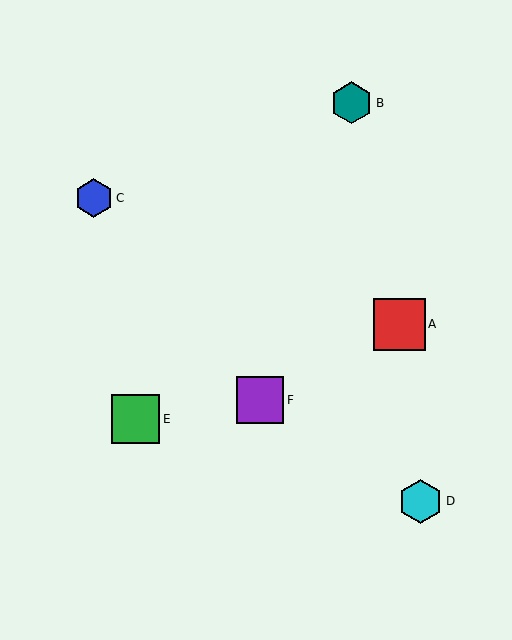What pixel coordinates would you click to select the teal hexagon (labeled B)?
Click at (352, 103) to select the teal hexagon B.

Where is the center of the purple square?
The center of the purple square is at (260, 400).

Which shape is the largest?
The red square (labeled A) is the largest.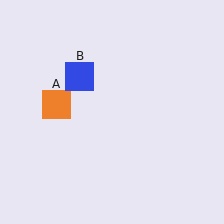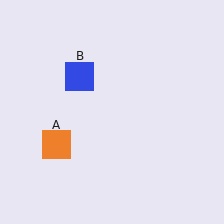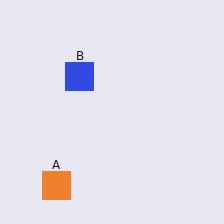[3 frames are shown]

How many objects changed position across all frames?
1 object changed position: orange square (object A).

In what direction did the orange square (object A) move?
The orange square (object A) moved down.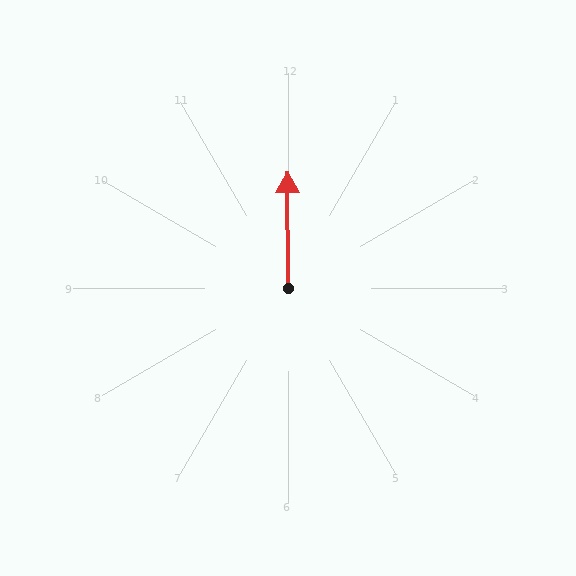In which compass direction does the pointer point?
North.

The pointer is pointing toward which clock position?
Roughly 12 o'clock.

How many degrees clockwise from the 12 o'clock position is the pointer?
Approximately 360 degrees.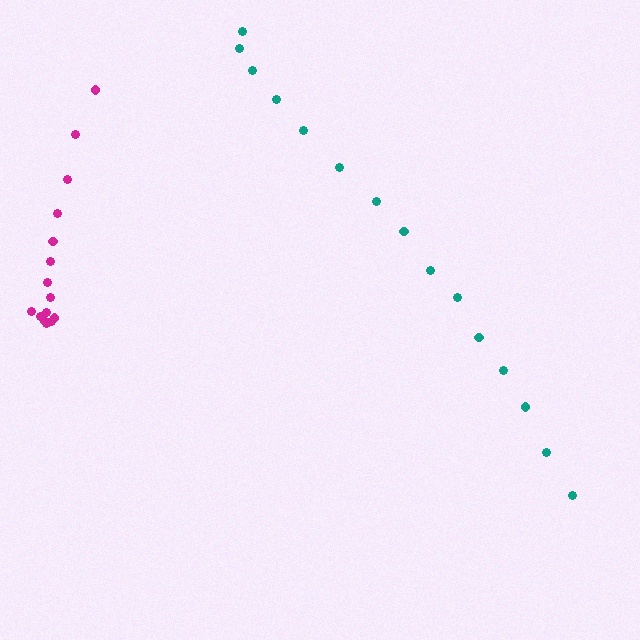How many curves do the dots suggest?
There are 2 distinct paths.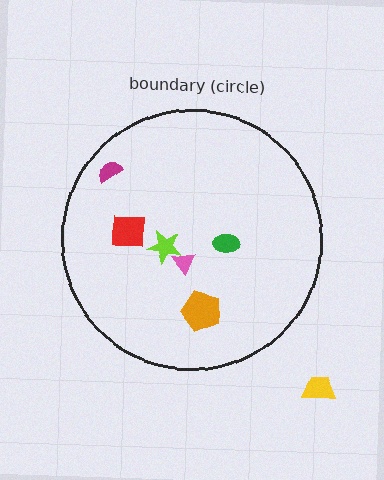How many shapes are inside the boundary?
6 inside, 1 outside.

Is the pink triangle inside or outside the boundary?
Inside.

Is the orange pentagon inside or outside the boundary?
Inside.